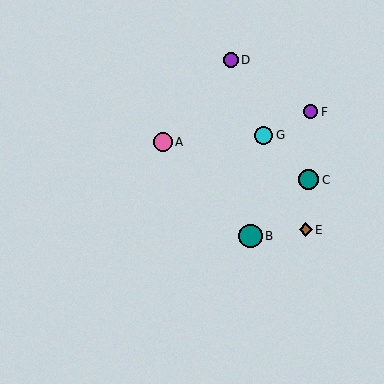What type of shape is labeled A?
Shape A is a pink circle.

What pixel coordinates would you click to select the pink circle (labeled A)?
Click at (163, 142) to select the pink circle A.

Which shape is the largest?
The teal circle (labeled B) is the largest.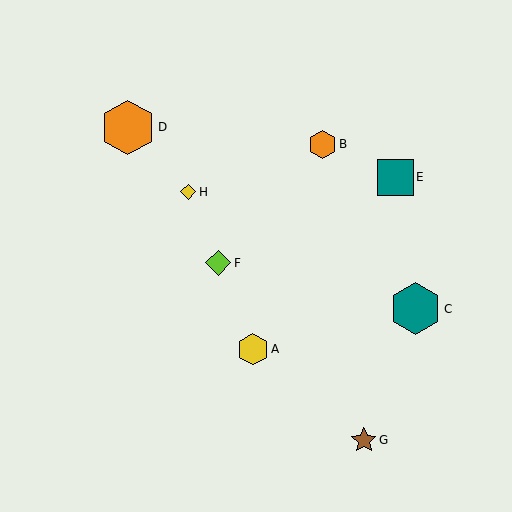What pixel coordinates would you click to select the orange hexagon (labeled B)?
Click at (322, 145) to select the orange hexagon B.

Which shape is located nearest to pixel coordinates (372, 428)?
The brown star (labeled G) at (364, 440) is nearest to that location.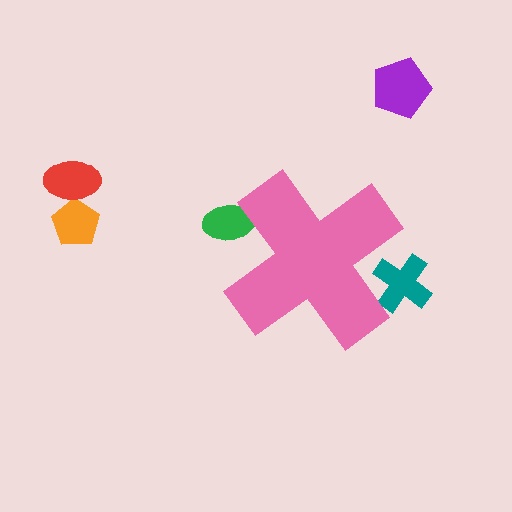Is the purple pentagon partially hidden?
No, the purple pentagon is fully visible.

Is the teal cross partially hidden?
Yes, the teal cross is partially hidden behind the pink cross.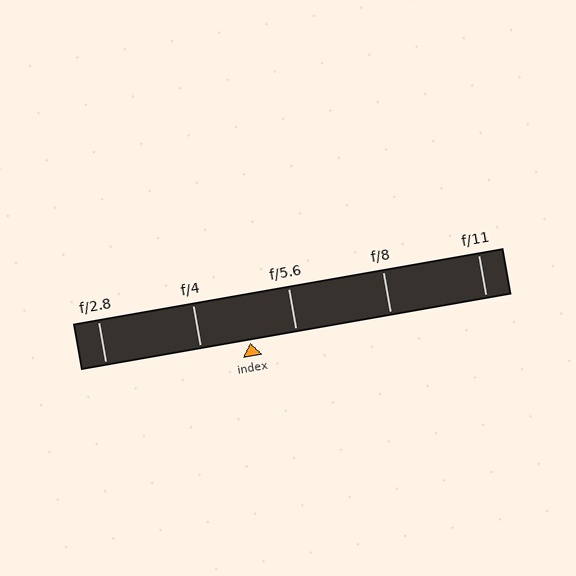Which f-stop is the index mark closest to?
The index mark is closest to f/5.6.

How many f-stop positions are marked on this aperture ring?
There are 5 f-stop positions marked.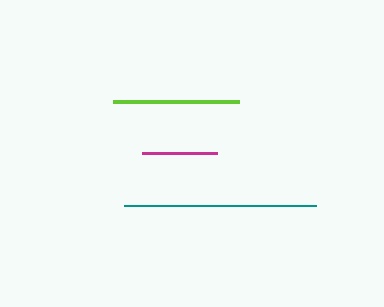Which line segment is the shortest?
The magenta line is the shortest at approximately 76 pixels.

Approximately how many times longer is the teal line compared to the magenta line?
The teal line is approximately 2.5 times the length of the magenta line.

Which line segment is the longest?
The teal line is the longest at approximately 192 pixels.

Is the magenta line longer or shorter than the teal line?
The teal line is longer than the magenta line.